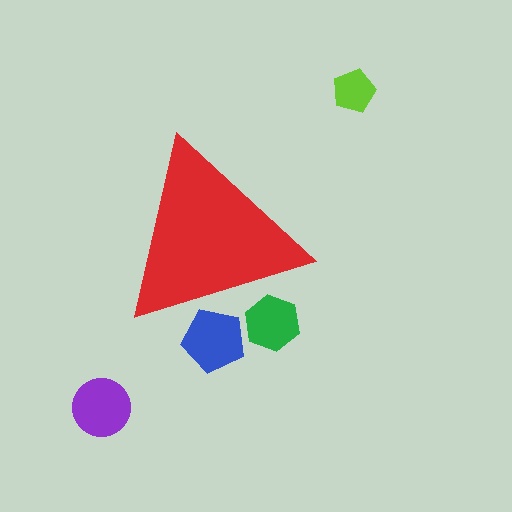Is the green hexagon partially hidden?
Yes, the green hexagon is partially hidden behind the red triangle.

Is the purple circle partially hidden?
No, the purple circle is fully visible.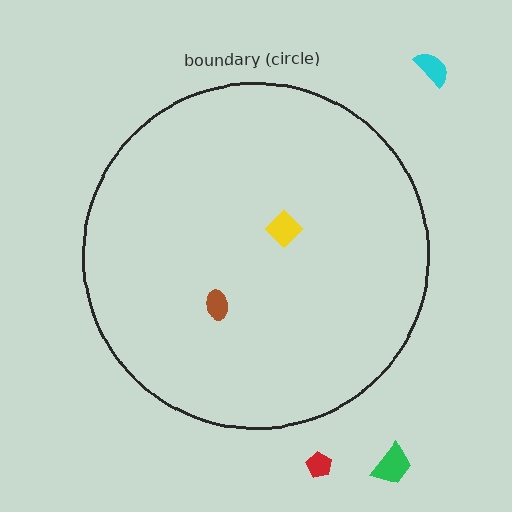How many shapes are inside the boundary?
2 inside, 3 outside.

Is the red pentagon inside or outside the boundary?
Outside.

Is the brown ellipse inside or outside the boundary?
Inside.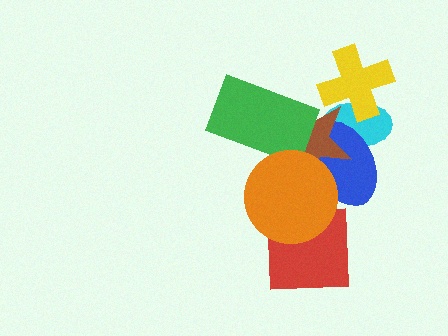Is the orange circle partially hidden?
No, no other shape covers it.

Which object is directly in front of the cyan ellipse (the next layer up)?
The blue ellipse is directly in front of the cyan ellipse.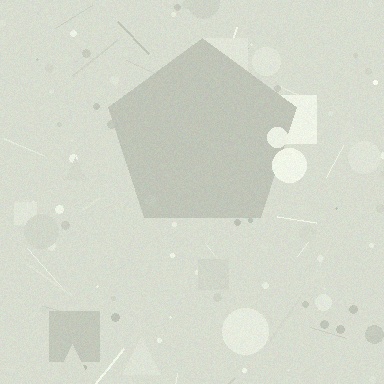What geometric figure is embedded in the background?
A pentagon is embedded in the background.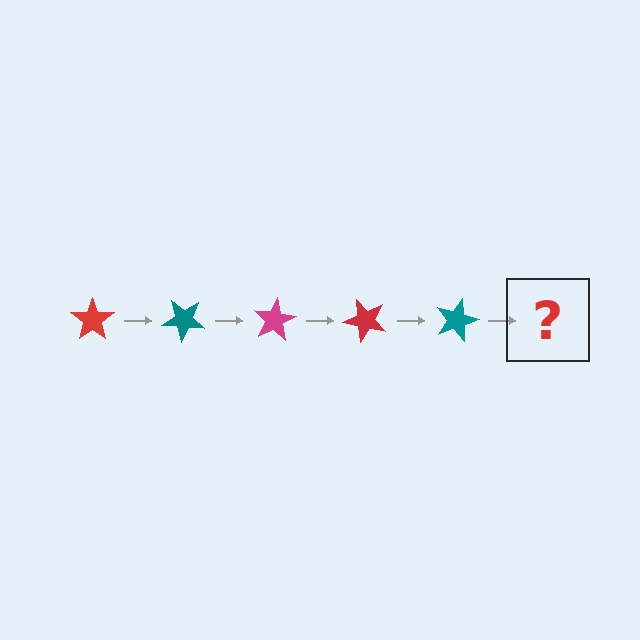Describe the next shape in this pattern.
It should be a magenta star, rotated 200 degrees from the start.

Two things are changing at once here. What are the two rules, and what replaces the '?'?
The two rules are that it rotates 40 degrees each step and the color cycles through red, teal, and magenta. The '?' should be a magenta star, rotated 200 degrees from the start.